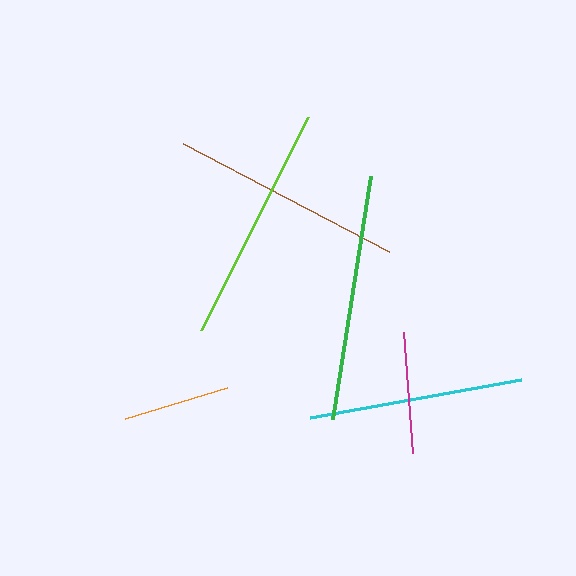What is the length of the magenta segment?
The magenta segment is approximately 121 pixels long.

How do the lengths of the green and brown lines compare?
The green and brown lines are approximately the same length.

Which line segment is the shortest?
The orange line is the shortest at approximately 107 pixels.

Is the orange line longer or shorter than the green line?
The green line is longer than the orange line.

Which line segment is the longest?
The green line is the longest at approximately 246 pixels.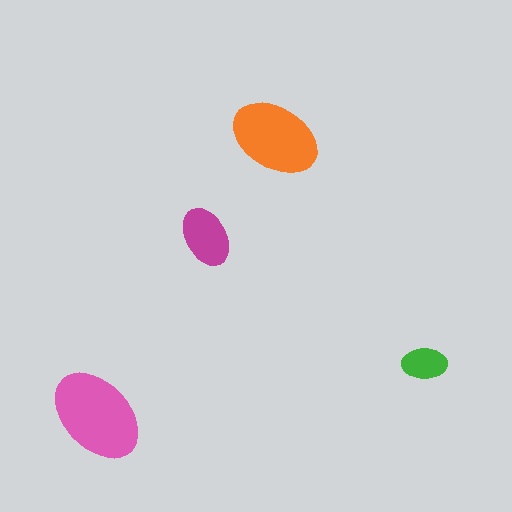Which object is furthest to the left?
The pink ellipse is leftmost.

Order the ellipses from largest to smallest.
the pink one, the orange one, the magenta one, the green one.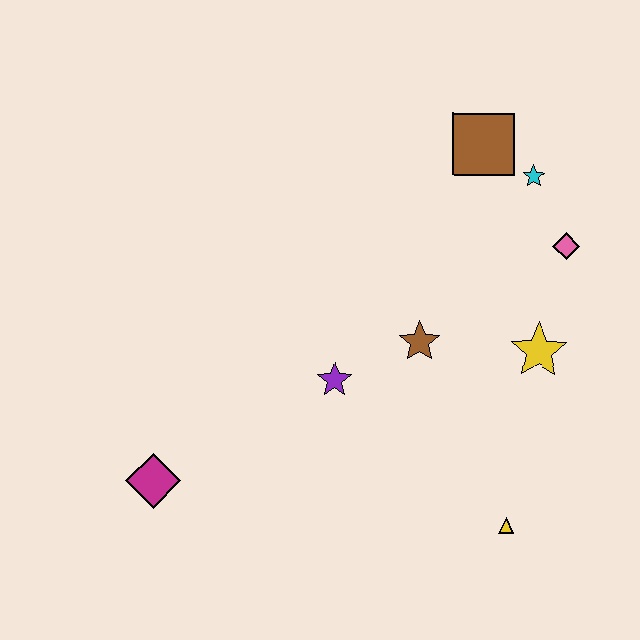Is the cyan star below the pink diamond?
No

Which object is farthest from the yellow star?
The magenta diamond is farthest from the yellow star.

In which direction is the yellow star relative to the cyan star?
The yellow star is below the cyan star.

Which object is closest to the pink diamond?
The cyan star is closest to the pink diamond.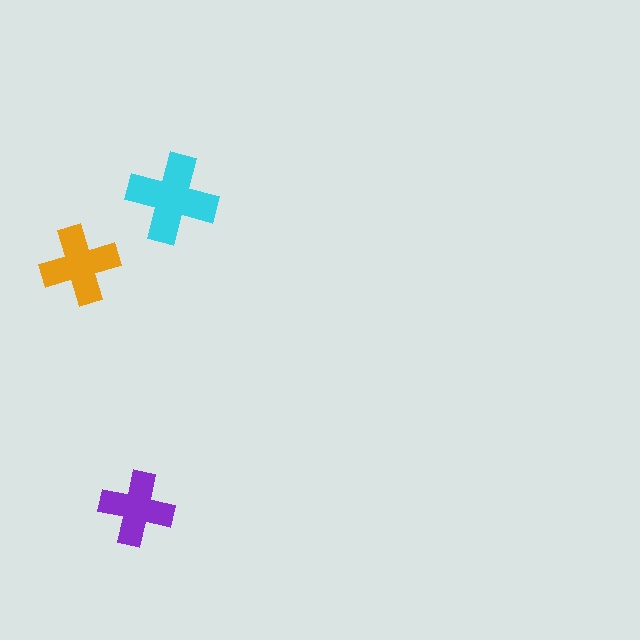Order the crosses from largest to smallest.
the cyan one, the orange one, the purple one.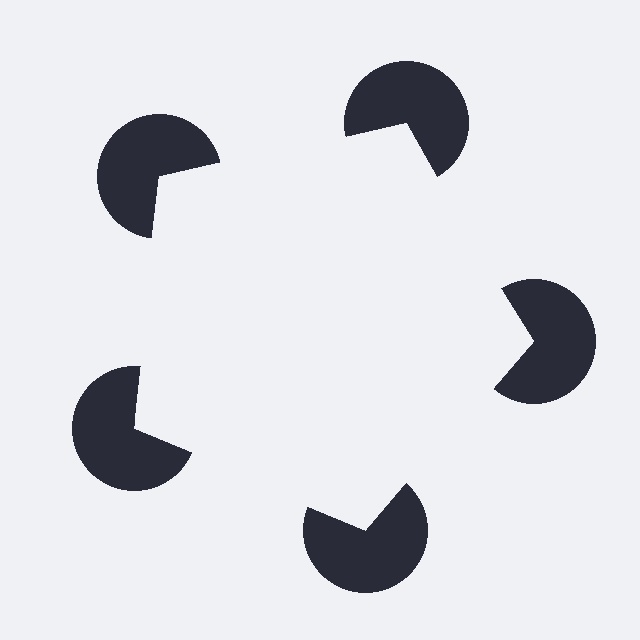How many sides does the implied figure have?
5 sides.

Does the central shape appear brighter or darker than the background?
It typically appears slightly brighter than the background, even though no actual brightness change is drawn.